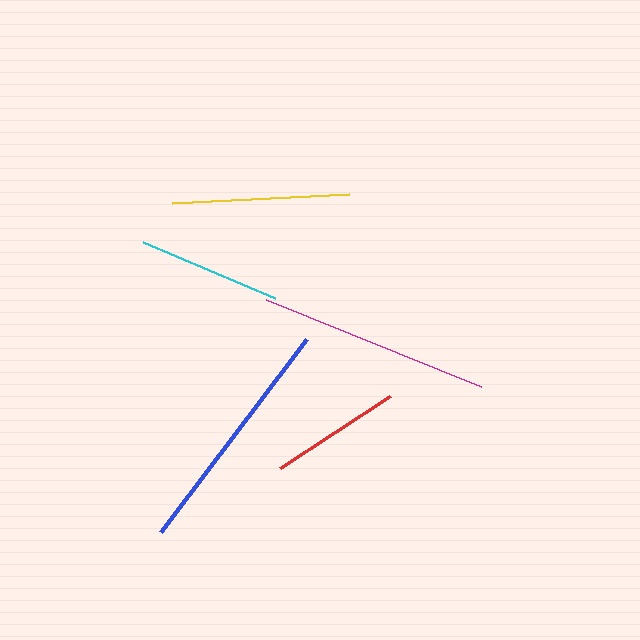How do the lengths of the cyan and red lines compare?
The cyan and red lines are approximately the same length.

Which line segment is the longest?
The blue line is the longest at approximately 242 pixels.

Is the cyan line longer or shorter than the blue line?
The blue line is longer than the cyan line.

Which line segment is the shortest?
The red line is the shortest at approximately 131 pixels.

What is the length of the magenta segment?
The magenta segment is approximately 232 pixels long.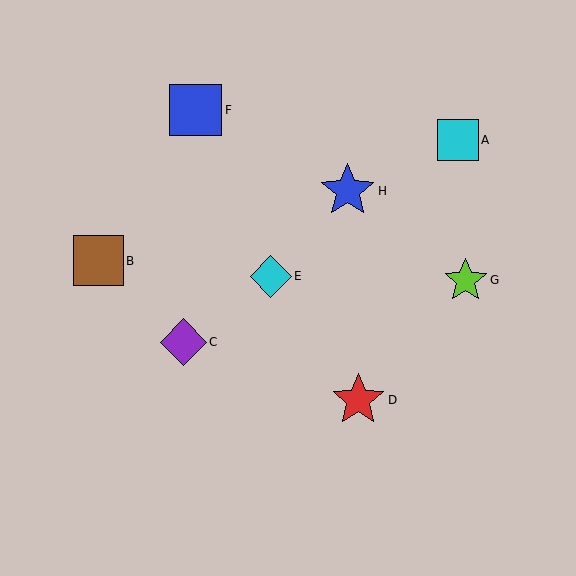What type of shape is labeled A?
Shape A is a cyan square.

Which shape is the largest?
The blue star (labeled H) is the largest.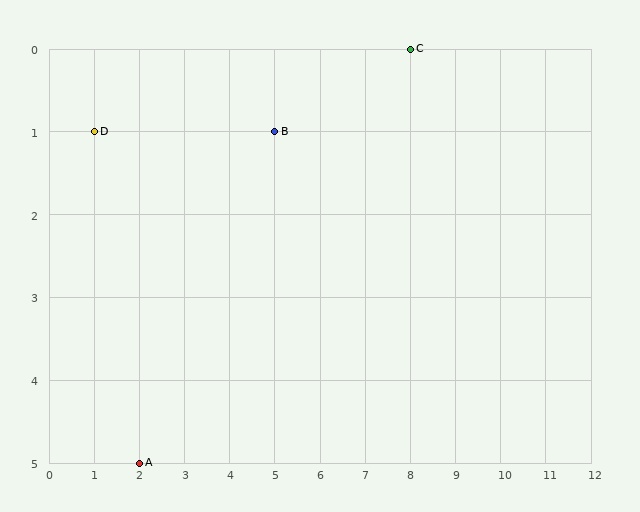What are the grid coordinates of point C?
Point C is at grid coordinates (8, 0).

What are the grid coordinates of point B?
Point B is at grid coordinates (5, 1).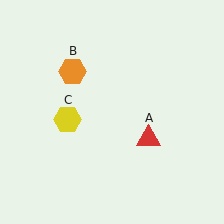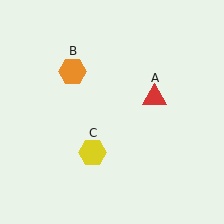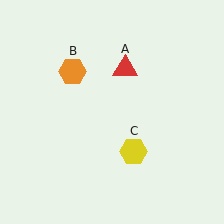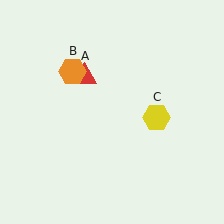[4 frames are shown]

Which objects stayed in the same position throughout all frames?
Orange hexagon (object B) remained stationary.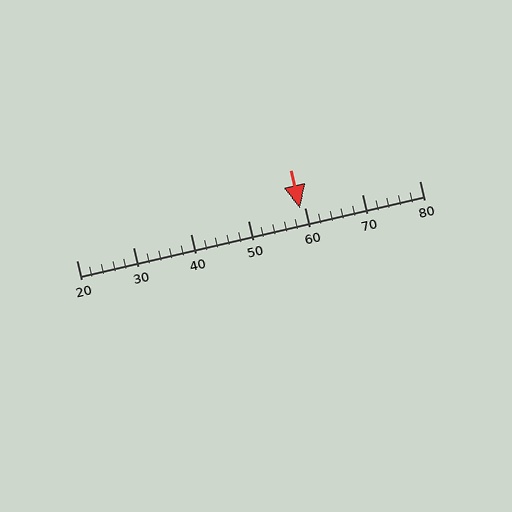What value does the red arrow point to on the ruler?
The red arrow points to approximately 59.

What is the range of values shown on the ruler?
The ruler shows values from 20 to 80.